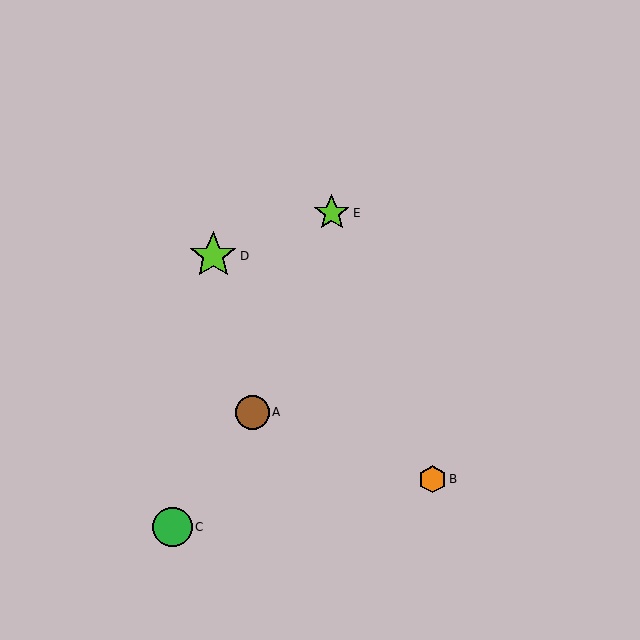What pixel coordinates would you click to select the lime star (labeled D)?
Click at (213, 256) to select the lime star D.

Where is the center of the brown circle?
The center of the brown circle is at (252, 412).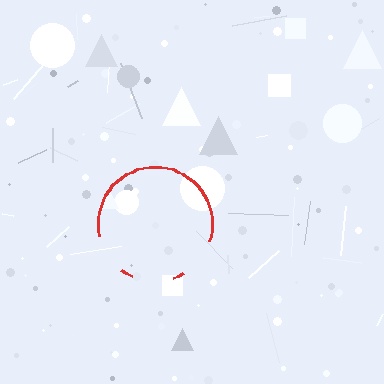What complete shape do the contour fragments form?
The contour fragments form a circle.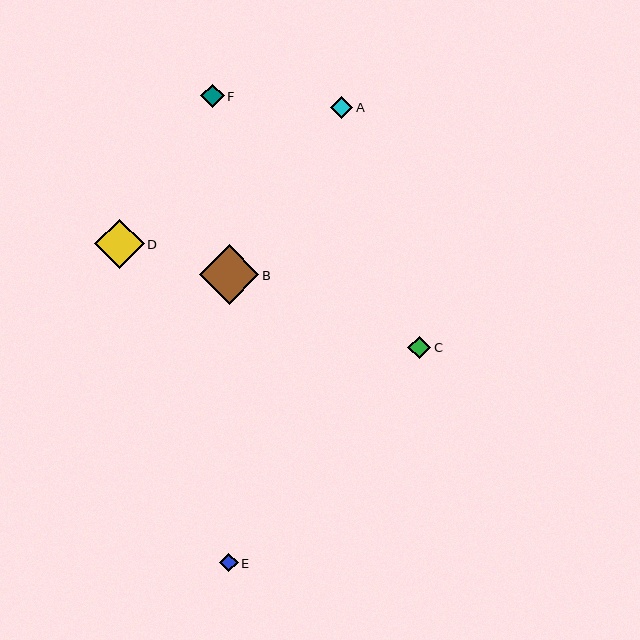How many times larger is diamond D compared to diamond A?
Diamond D is approximately 2.2 times the size of diamond A.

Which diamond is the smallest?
Diamond E is the smallest with a size of approximately 18 pixels.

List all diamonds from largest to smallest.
From largest to smallest: B, D, F, C, A, E.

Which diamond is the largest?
Diamond B is the largest with a size of approximately 59 pixels.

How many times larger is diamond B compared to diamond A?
Diamond B is approximately 2.6 times the size of diamond A.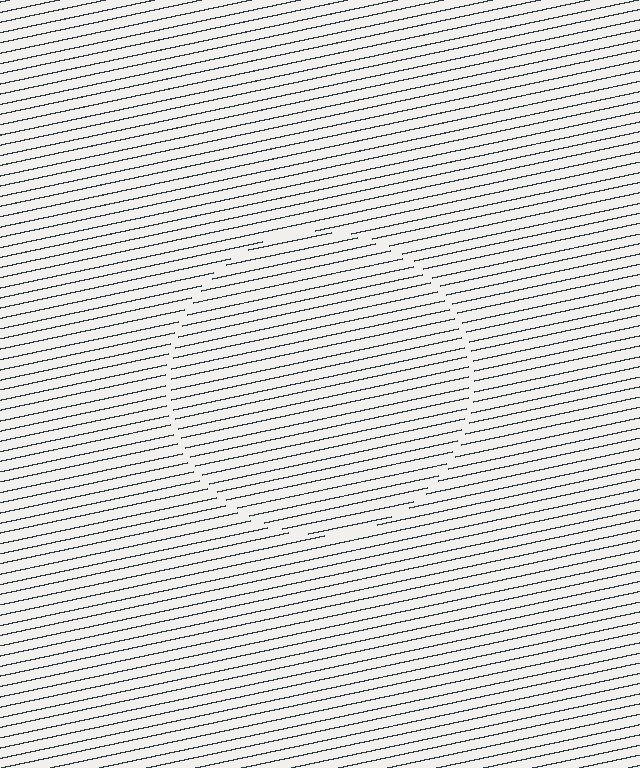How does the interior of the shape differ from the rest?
The interior of the shape contains the same grating, shifted by half a period — the contour is defined by the phase discontinuity where line-ends from the inner and outer gratings abut.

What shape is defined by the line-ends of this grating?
An illusory circle. The interior of the shape contains the same grating, shifted by half a period — the contour is defined by the phase discontinuity where line-ends from the inner and outer gratings abut.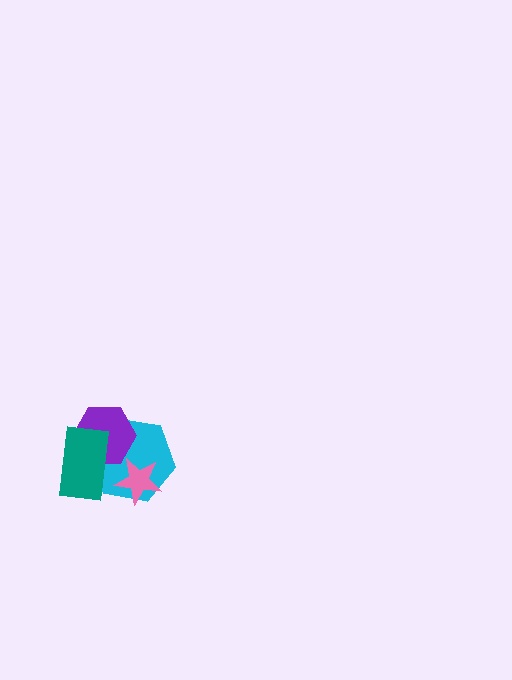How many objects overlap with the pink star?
1 object overlaps with the pink star.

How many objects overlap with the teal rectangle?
2 objects overlap with the teal rectangle.